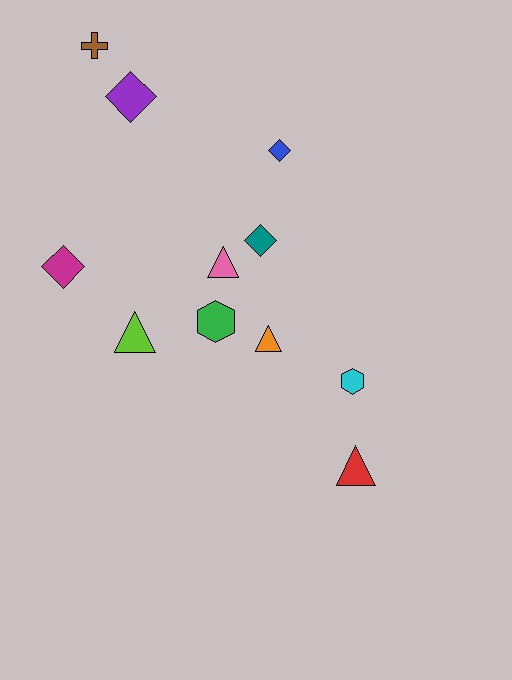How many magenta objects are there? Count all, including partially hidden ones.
There is 1 magenta object.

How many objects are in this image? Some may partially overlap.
There are 11 objects.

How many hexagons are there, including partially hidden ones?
There are 2 hexagons.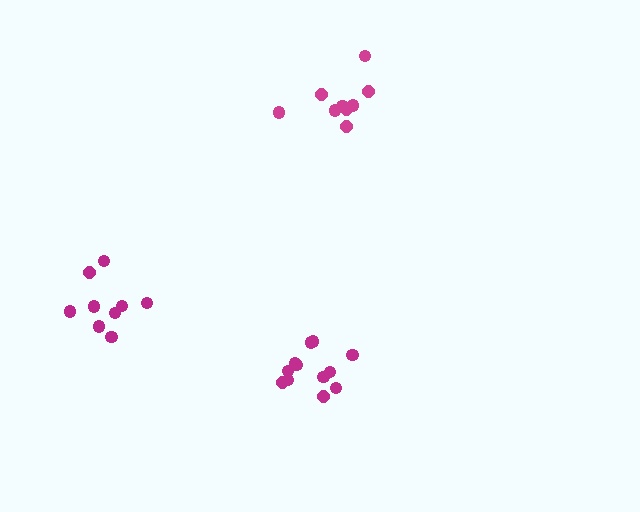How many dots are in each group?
Group 1: 9 dots, Group 2: 9 dots, Group 3: 12 dots (30 total).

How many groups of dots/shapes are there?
There are 3 groups.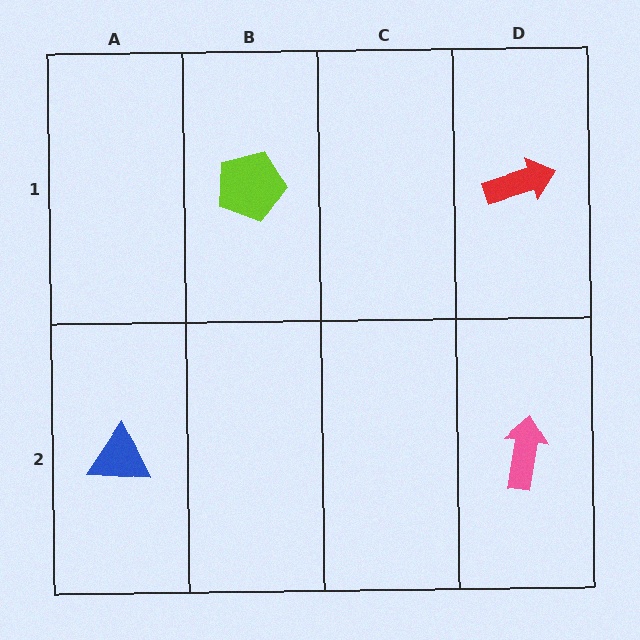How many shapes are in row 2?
2 shapes.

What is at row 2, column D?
A pink arrow.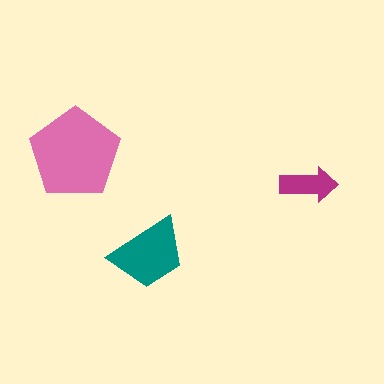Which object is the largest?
The pink pentagon.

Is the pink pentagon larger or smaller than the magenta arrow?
Larger.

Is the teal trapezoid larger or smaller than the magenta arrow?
Larger.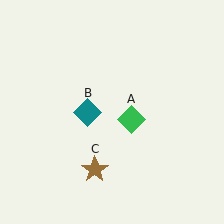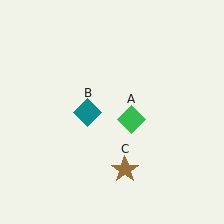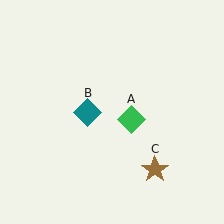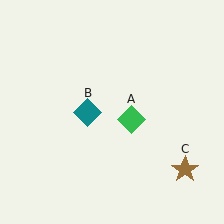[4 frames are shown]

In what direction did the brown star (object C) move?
The brown star (object C) moved right.